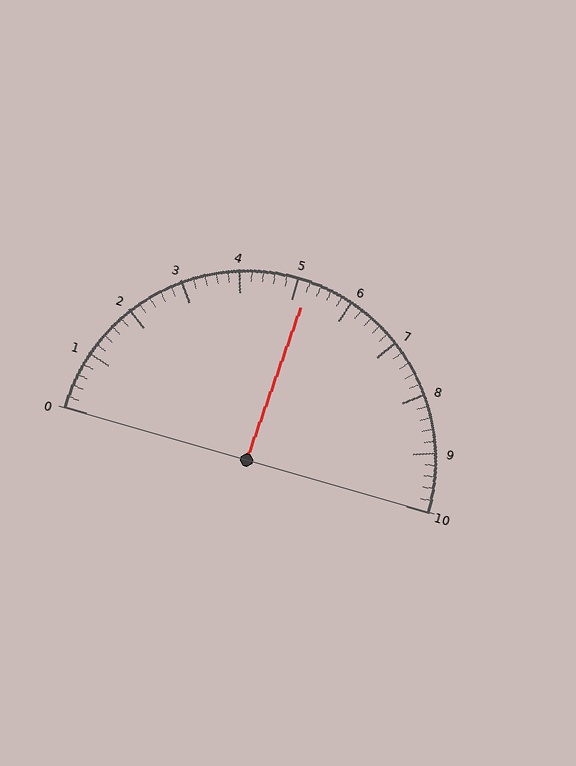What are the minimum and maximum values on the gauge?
The gauge ranges from 0 to 10.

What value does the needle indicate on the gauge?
The needle indicates approximately 5.2.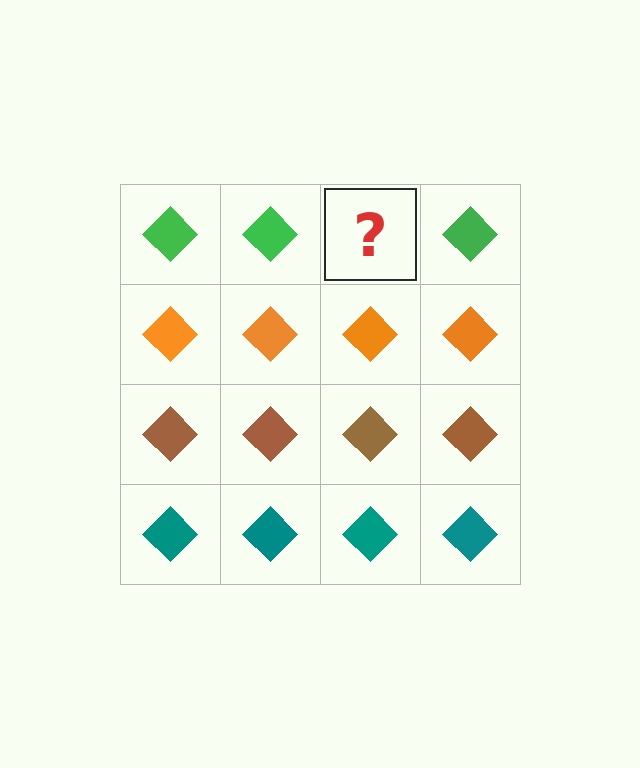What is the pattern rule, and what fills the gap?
The rule is that each row has a consistent color. The gap should be filled with a green diamond.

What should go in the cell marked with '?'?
The missing cell should contain a green diamond.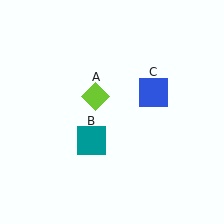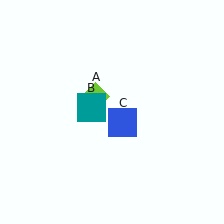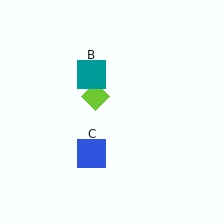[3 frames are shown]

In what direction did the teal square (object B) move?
The teal square (object B) moved up.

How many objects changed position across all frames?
2 objects changed position: teal square (object B), blue square (object C).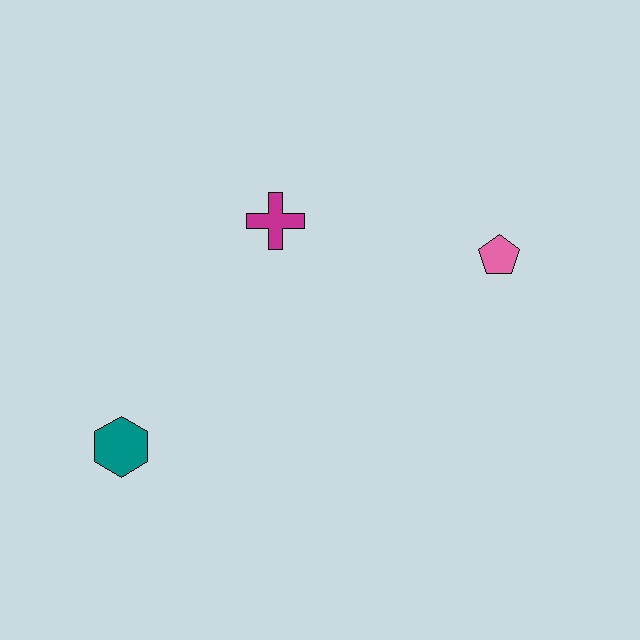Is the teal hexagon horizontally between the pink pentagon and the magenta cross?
No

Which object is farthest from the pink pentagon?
The teal hexagon is farthest from the pink pentagon.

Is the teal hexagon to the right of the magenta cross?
No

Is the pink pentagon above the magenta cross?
No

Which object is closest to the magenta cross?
The pink pentagon is closest to the magenta cross.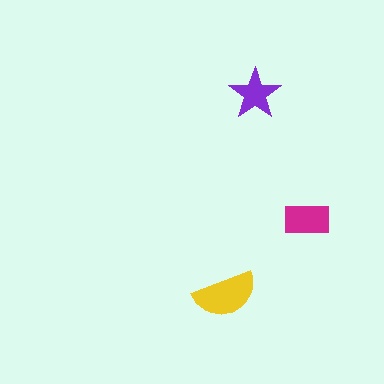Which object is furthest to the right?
The magenta rectangle is rightmost.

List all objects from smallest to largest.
The purple star, the magenta rectangle, the yellow semicircle.